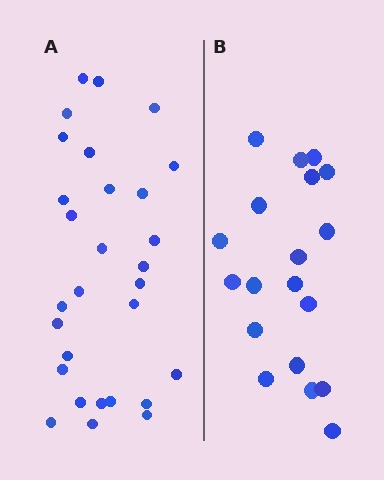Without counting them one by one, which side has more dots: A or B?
Region A (the left region) has more dots.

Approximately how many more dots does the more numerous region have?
Region A has roughly 10 or so more dots than region B.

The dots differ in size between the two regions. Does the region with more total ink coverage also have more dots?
No. Region B has more total ink coverage because its dots are larger, but region A actually contains more individual dots. Total area can be misleading — the number of items is what matters here.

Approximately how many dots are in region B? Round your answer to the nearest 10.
About 20 dots. (The exact count is 19, which rounds to 20.)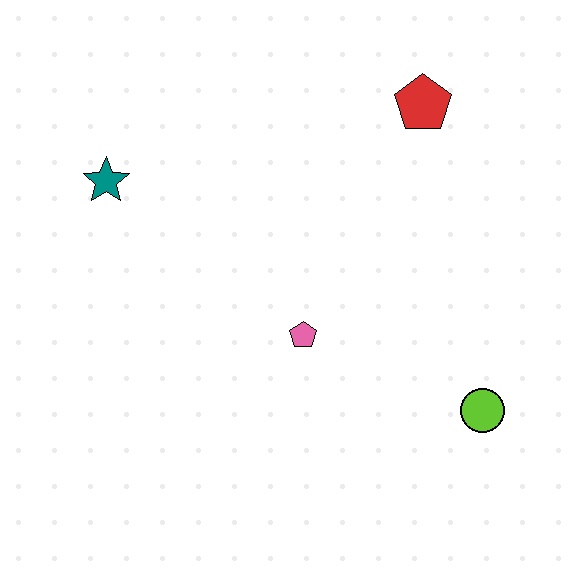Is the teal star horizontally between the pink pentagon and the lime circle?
No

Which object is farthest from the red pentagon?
The teal star is farthest from the red pentagon.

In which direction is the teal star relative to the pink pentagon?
The teal star is to the left of the pink pentagon.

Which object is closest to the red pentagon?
The pink pentagon is closest to the red pentagon.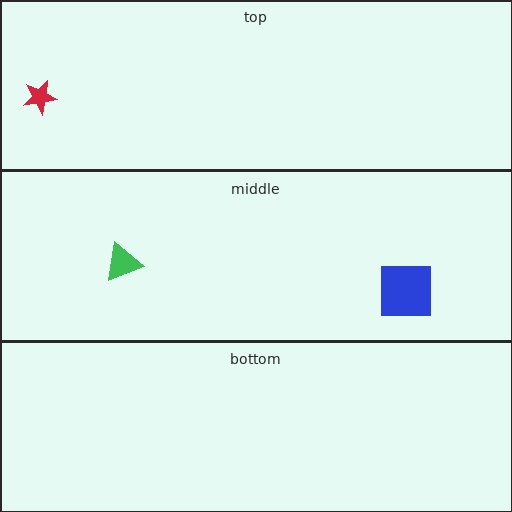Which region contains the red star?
The top region.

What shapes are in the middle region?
The blue square, the green triangle.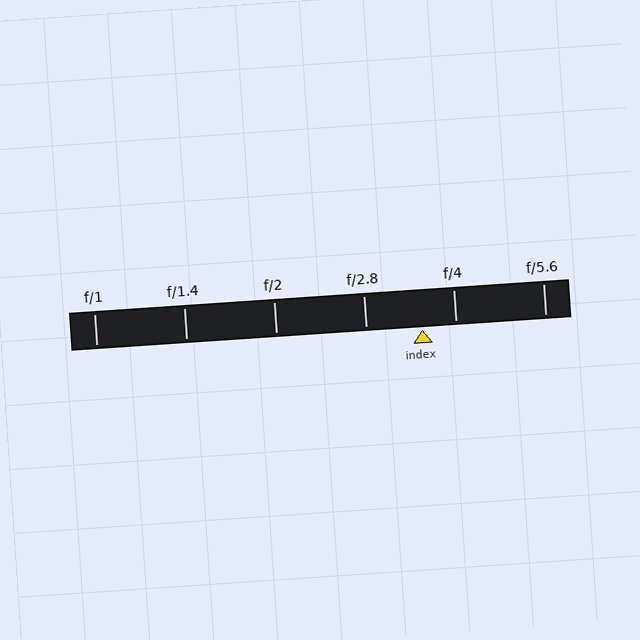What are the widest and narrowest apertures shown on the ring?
The widest aperture shown is f/1 and the narrowest is f/5.6.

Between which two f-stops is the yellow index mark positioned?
The index mark is between f/2.8 and f/4.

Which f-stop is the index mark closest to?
The index mark is closest to f/4.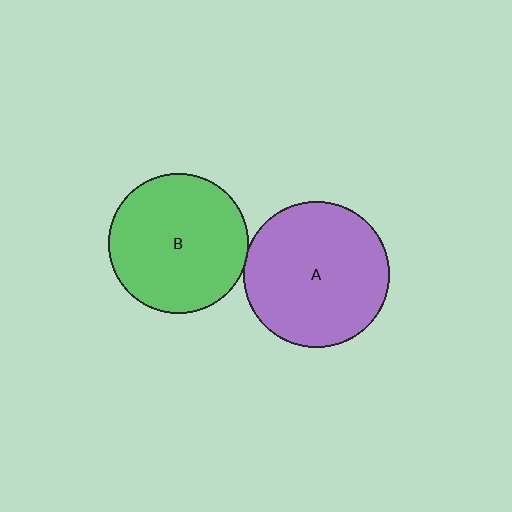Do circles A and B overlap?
Yes.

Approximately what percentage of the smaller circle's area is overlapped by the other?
Approximately 5%.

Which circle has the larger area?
Circle A (purple).